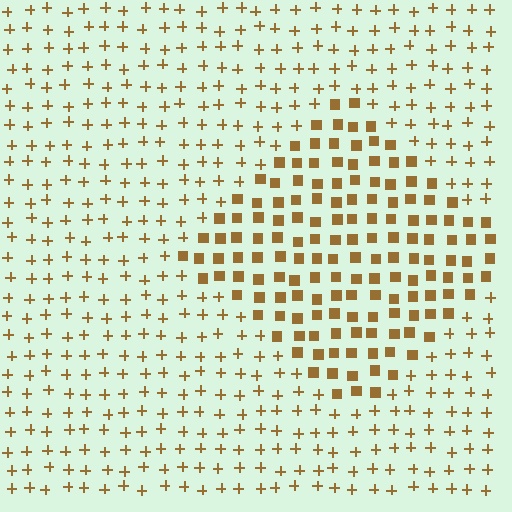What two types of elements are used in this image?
The image uses squares inside the diamond region and plus signs outside it.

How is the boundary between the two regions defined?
The boundary is defined by a change in element shape: squares inside vs. plus signs outside. All elements share the same color and spacing.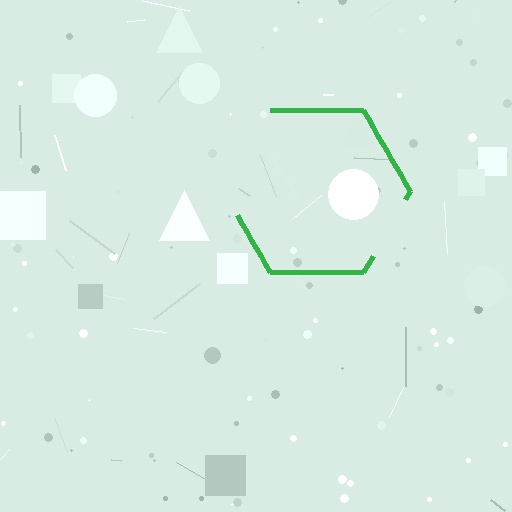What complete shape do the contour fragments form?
The contour fragments form a hexagon.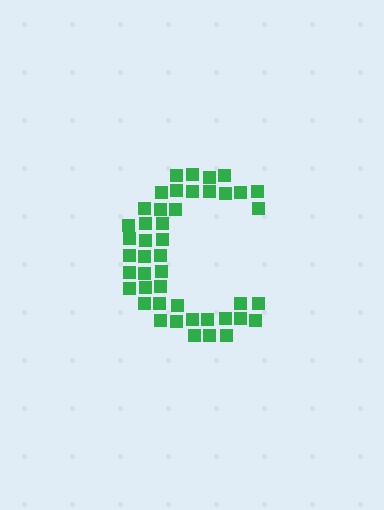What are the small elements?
The small elements are squares.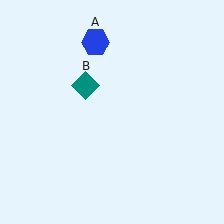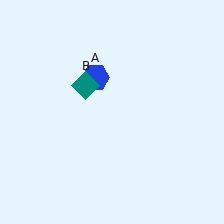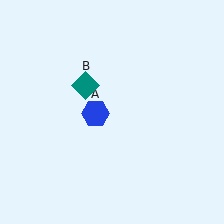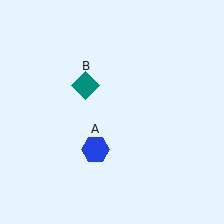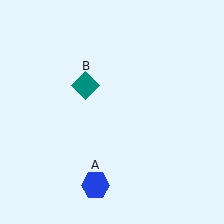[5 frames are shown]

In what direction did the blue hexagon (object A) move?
The blue hexagon (object A) moved down.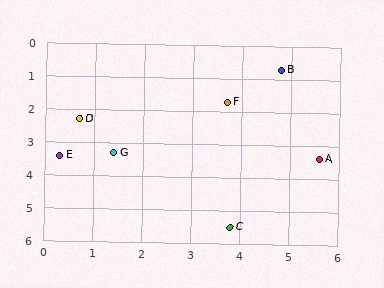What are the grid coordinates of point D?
Point D is at approximately (0.7, 2.3).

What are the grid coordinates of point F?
Point F is at approximately (3.7, 1.7).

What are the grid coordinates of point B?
Point B is at approximately (4.8, 0.7).